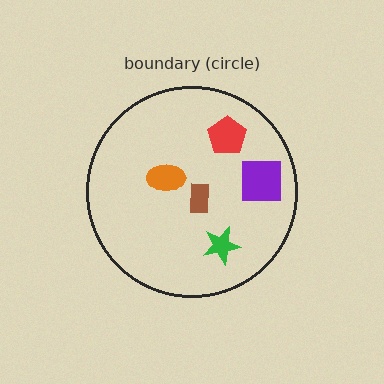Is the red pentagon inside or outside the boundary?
Inside.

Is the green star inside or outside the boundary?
Inside.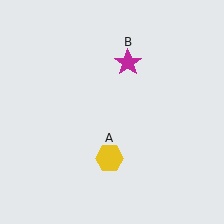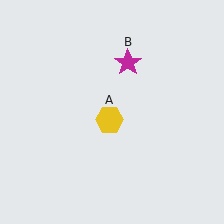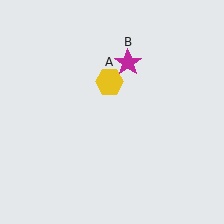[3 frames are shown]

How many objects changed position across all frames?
1 object changed position: yellow hexagon (object A).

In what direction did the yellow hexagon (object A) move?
The yellow hexagon (object A) moved up.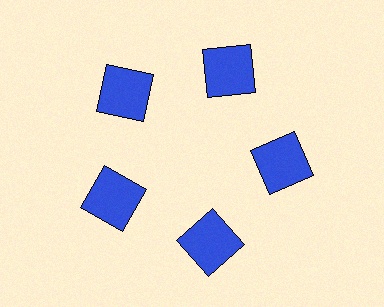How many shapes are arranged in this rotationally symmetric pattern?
There are 5 shapes, arranged in 5 groups of 1.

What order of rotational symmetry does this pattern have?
This pattern has 5-fold rotational symmetry.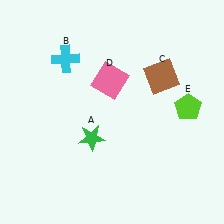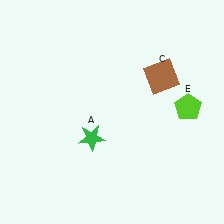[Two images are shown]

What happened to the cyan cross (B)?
The cyan cross (B) was removed in Image 2. It was in the top-left area of Image 1.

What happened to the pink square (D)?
The pink square (D) was removed in Image 2. It was in the top-left area of Image 1.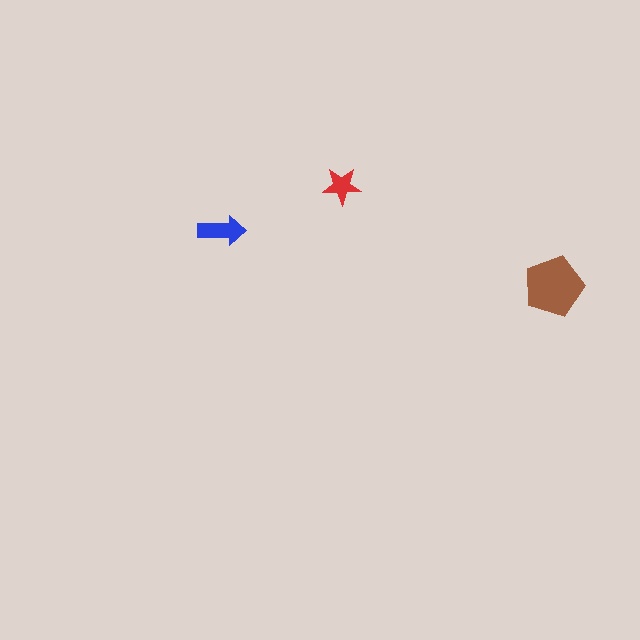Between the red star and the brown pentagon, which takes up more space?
The brown pentagon.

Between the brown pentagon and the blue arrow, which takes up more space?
The brown pentagon.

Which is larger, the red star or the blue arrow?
The blue arrow.